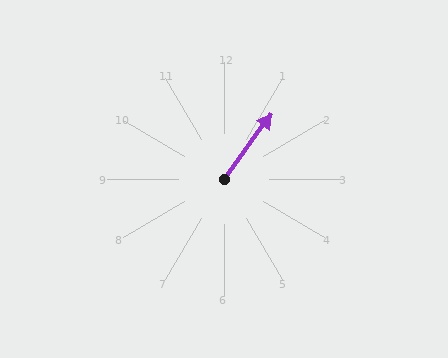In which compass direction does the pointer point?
Northeast.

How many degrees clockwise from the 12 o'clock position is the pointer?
Approximately 36 degrees.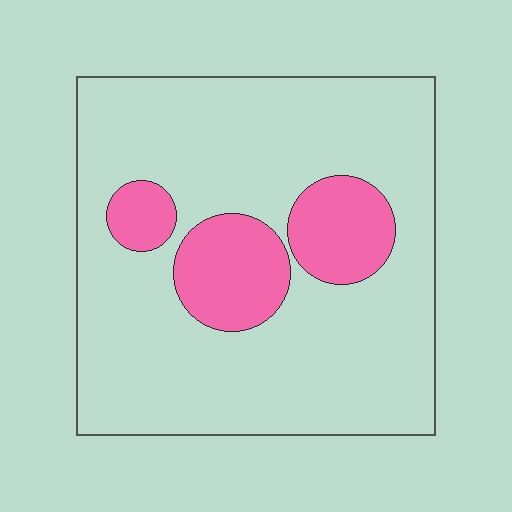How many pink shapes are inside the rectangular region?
3.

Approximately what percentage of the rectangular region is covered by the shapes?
Approximately 20%.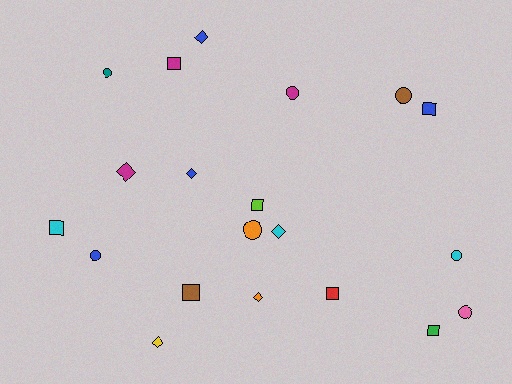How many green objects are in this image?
There is 1 green object.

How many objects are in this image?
There are 20 objects.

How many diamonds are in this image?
There are 6 diamonds.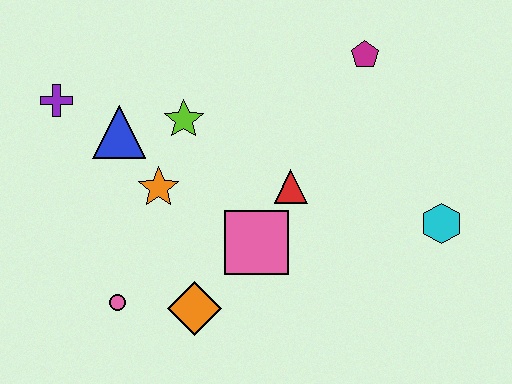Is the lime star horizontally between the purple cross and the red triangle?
Yes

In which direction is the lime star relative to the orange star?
The lime star is above the orange star.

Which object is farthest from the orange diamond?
The magenta pentagon is farthest from the orange diamond.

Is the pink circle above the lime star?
No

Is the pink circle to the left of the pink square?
Yes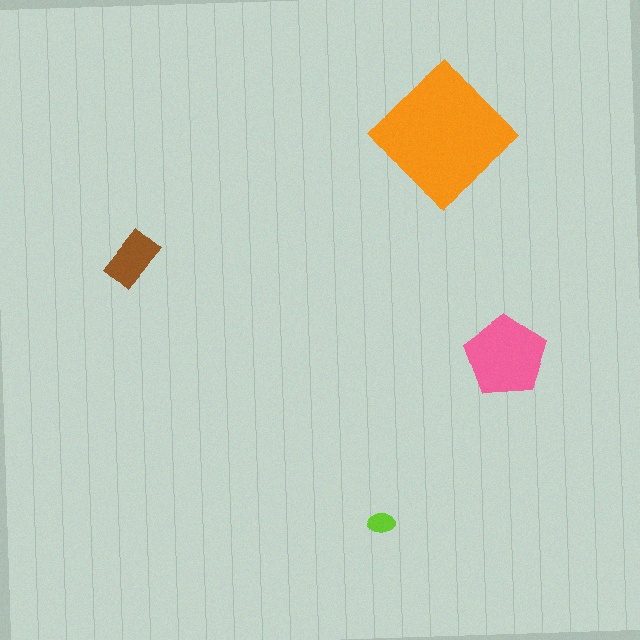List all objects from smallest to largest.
The lime ellipse, the brown rectangle, the pink pentagon, the orange diamond.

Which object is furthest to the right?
The pink pentagon is rightmost.